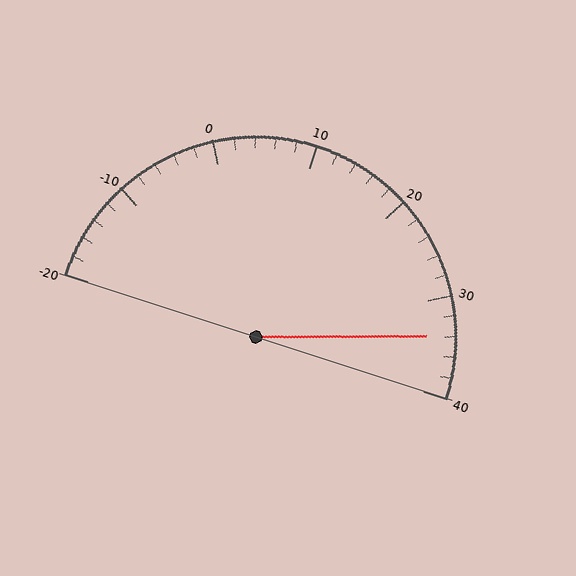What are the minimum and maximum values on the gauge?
The gauge ranges from -20 to 40.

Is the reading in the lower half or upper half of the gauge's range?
The reading is in the upper half of the range (-20 to 40).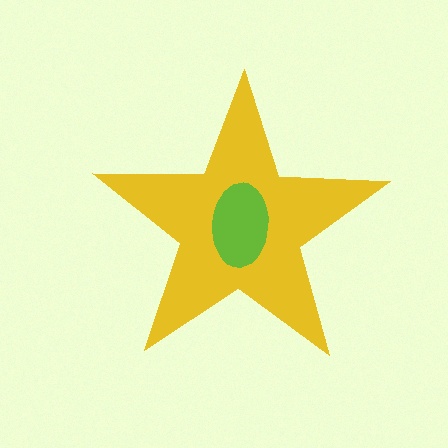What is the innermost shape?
The lime ellipse.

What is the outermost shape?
The yellow star.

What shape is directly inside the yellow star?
The lime ellipse.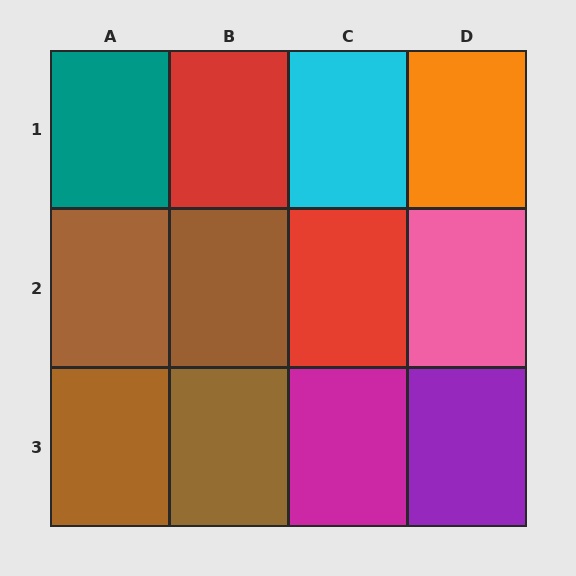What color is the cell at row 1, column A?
Teal.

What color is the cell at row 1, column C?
Cyan.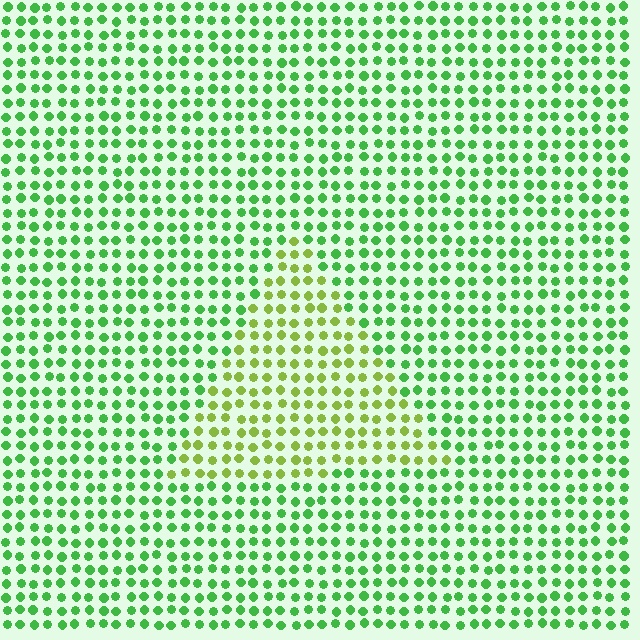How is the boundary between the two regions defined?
The boundary is defined purely by a slight shift in hue (about 37 degrees). Spacing, size, and orientation are identical on both sides.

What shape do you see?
I see a triangle.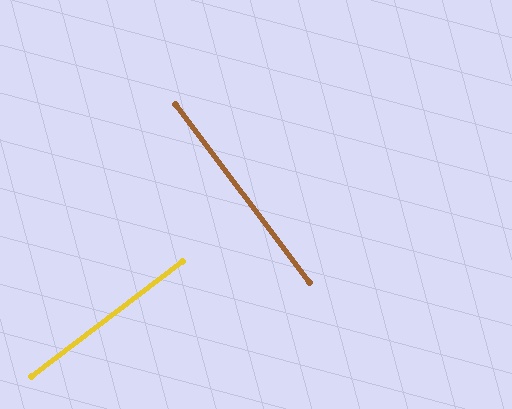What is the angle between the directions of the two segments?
Approximately 90 degrees.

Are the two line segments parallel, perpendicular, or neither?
Perpendicular — they meet at approximately 90°.